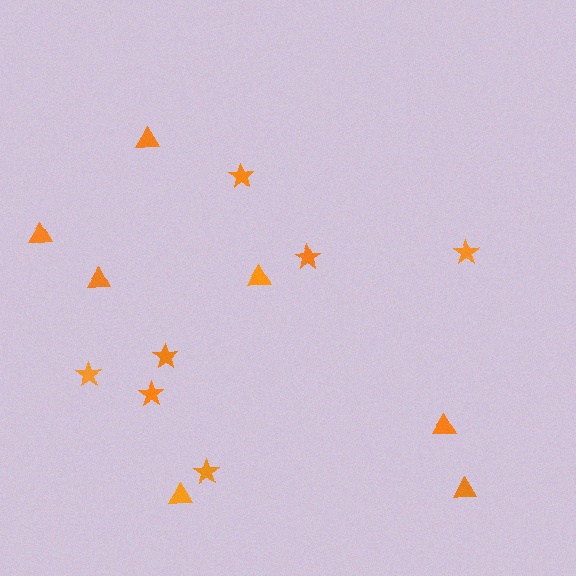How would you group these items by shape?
There are 2 groups: one group of triangles (7) and one group of stars (7).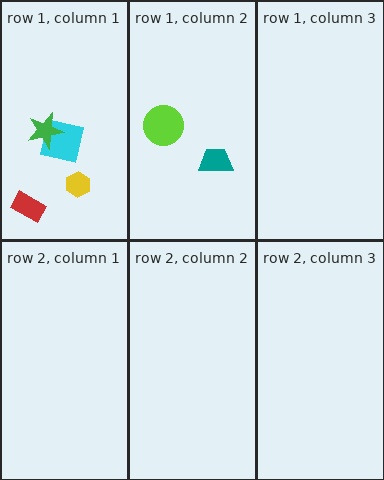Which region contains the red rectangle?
The row 1, column 1 region.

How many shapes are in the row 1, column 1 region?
4.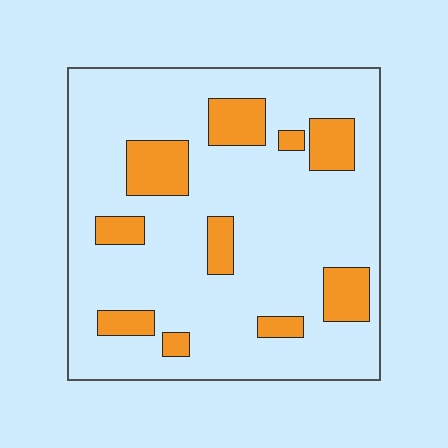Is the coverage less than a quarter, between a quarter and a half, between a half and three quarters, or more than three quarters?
Less than a quarter.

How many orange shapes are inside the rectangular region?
10.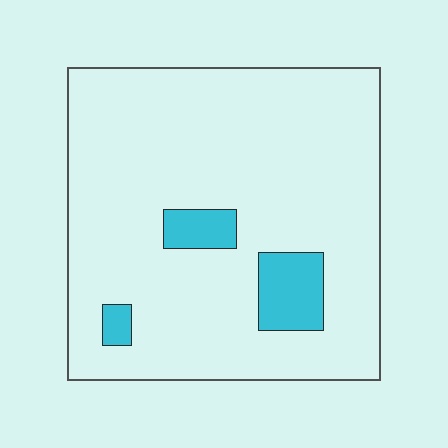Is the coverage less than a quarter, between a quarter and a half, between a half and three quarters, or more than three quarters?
Less than a quarter.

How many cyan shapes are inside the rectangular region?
3.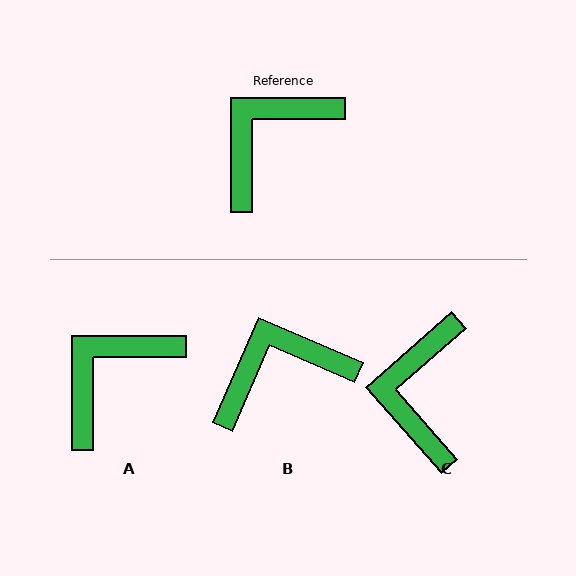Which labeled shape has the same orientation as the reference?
A.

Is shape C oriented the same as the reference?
No, it is off by about 41 degrees.